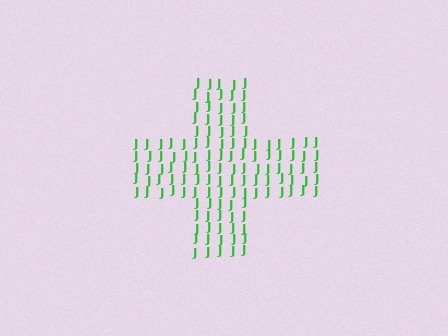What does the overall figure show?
The overall figure shows a cross.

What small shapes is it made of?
It is made of small letter J's.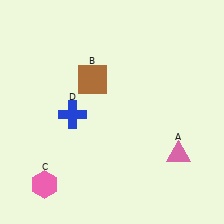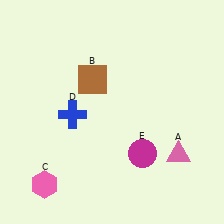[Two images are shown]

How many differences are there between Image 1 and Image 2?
There is 1 difference between the two images.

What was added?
A magenta circle (E) was added in Image 2.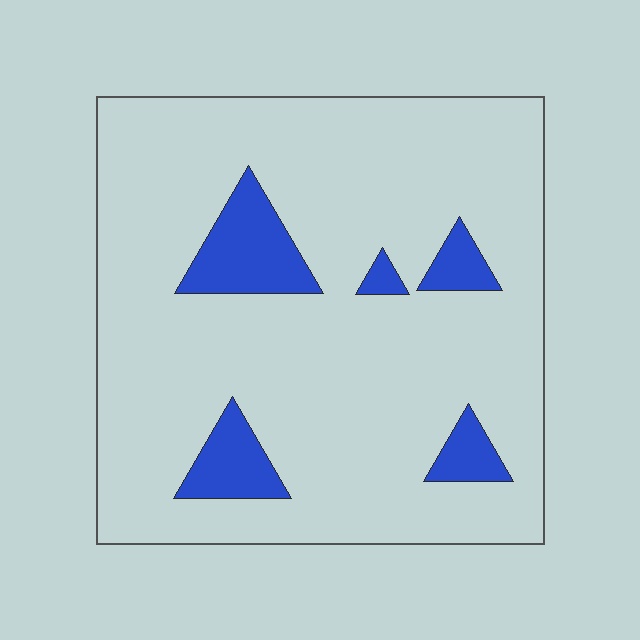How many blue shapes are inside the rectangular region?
5.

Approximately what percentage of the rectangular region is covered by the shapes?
Approximately 10%.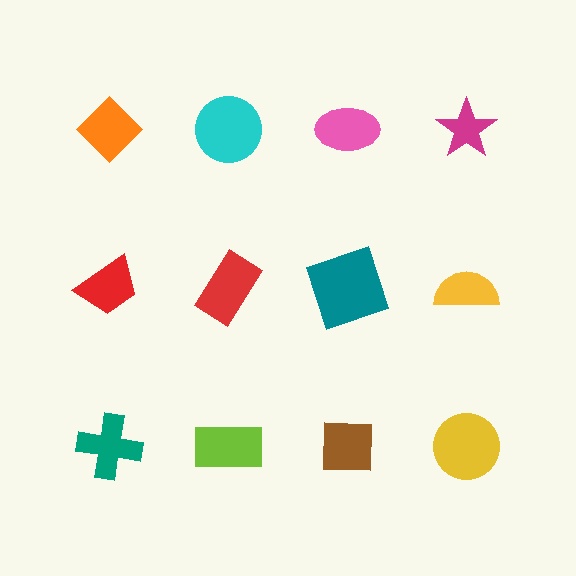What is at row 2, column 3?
A teal square.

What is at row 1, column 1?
An orange diamond.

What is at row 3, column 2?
A lime rectangle.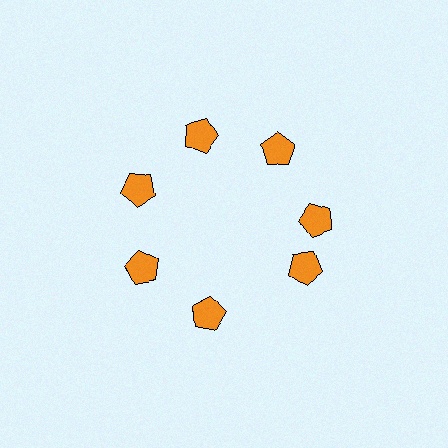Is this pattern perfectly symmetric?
No. The 7 orange pentagons are arranged in a ring, but one element near the 5 o'clock position is rotated out of alignment along the ring, breaking the 7-fold rotational symmetry.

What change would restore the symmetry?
The symmetry would be restored by rotating it back into even spacing with its neighbors so that all 7 pentagons sit at equal angles and equal distance from the center.